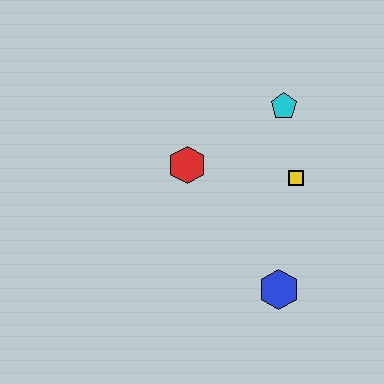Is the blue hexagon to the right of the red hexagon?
Yes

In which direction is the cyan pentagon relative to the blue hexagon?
The cyan pentagon is above the blue hexagon.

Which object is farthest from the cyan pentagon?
The blue hexagon is farthest from the cyan pentagon.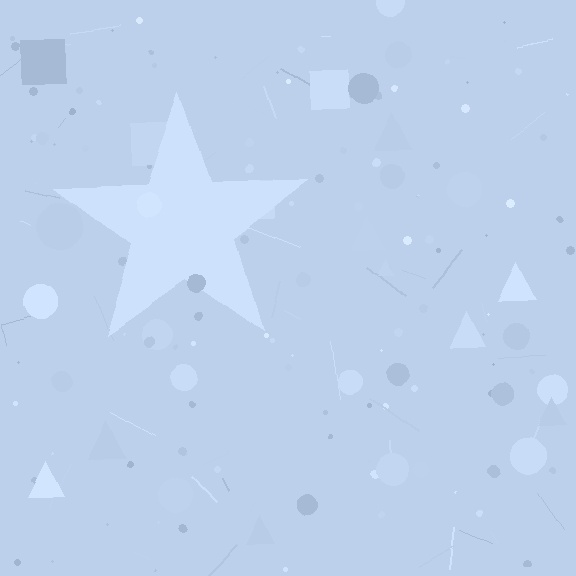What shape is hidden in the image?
A star is hidden in the image.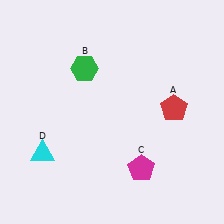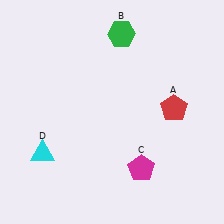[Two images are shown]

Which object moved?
The green hexagon (B) moved right.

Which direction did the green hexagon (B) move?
The green hexagon (B) moved right.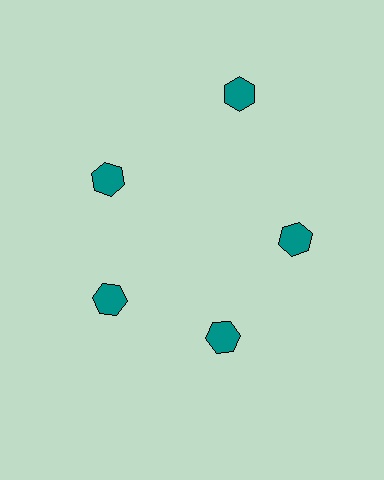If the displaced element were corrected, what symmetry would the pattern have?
It would have 5-fold rotational symmetry — the pattern would map onto itself every 72 degrees.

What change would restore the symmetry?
The symmetry would be restored by moving it inward, back onto the ring so that all 5 hexagons sit at equal angles and equal distance from the center.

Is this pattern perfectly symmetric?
No. The 5 teal hexagons are arranged in a ring, but one element near the 1 o'clock position is pushed outward from the center, breaking the 5-fold rotational symmetry.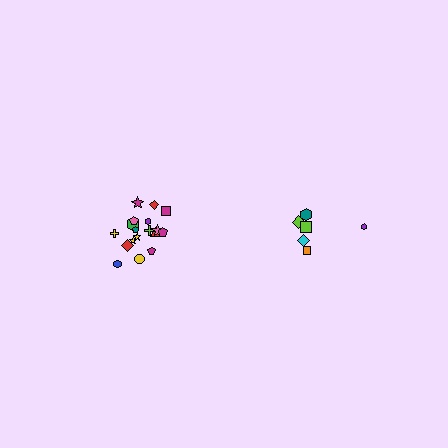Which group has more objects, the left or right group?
The left group.